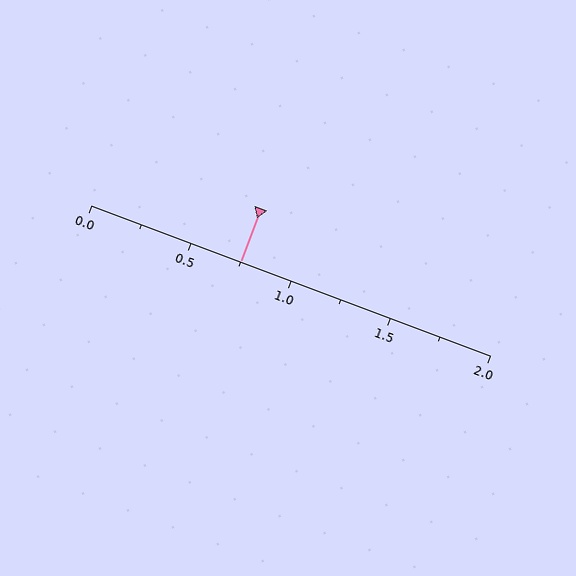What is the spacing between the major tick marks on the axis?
The major ticks are spaced 0.5 apart.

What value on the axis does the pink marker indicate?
The marker indicates approximately 0.75.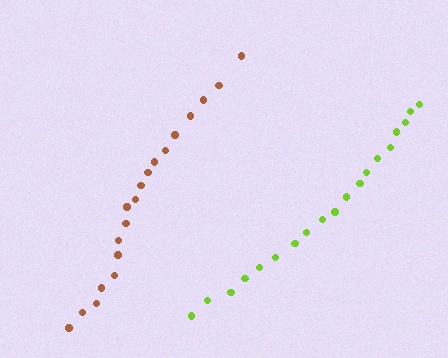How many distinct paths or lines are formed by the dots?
There are 2 distinct paths.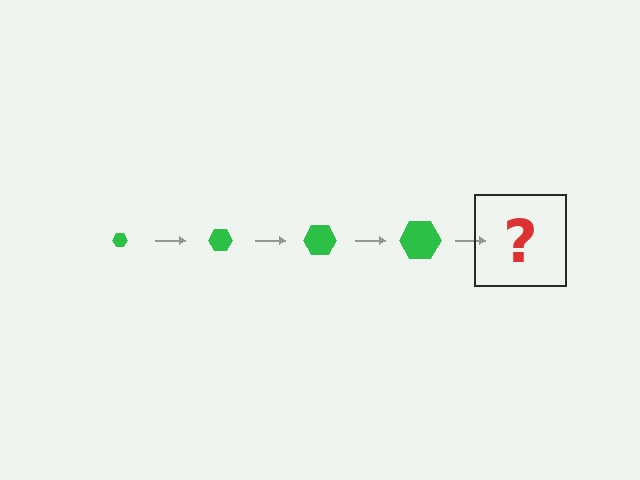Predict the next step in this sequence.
The next step is a green hexagon, larger than the previous one.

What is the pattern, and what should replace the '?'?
The pattern is that the hexagon gets progressively larger each step. The '?' should be a green hexagon, larger than the previous one.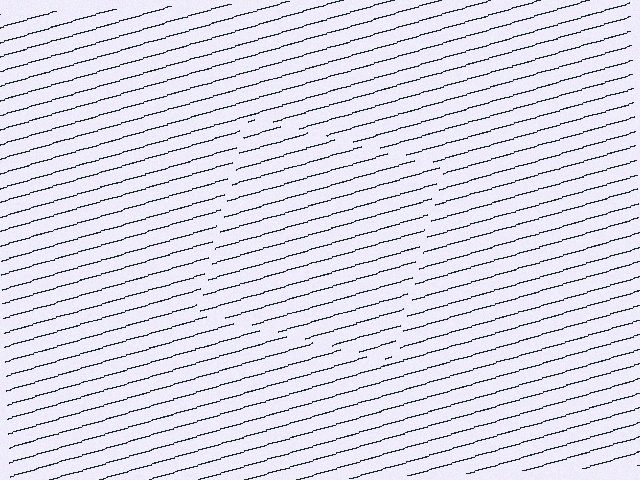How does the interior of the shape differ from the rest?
The interior of the shape contains the same grating, shifted by half a period — the contour is defined by the phase discontinuity where line-ends from the inner and outer gratings abut.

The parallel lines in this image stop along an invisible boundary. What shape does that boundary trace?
An illusory square. The interior of the shape contains the same grating, shifted by half a period — the contour is defined by the phase discontinuity where line-ends from the inner and outer gratings abut.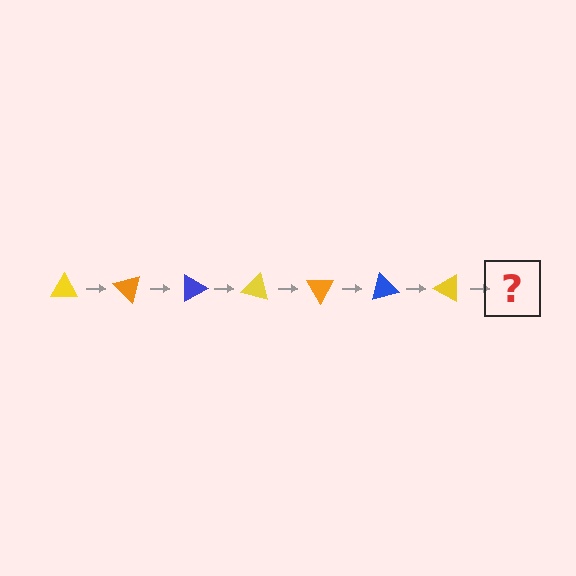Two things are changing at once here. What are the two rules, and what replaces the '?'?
The two rules are that it rotates 45 degrees each step and the color cycles through yellow, orange, and blue. The '?' should be an orange triangle, rotated 315 degrees from the start.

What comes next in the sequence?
The next element should be an orange triangle, rotated 315 degrees from the start.